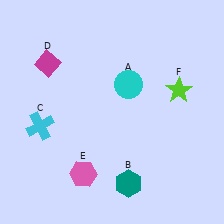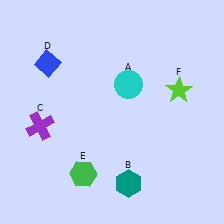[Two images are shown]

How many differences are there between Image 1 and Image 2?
There are 3 differences between the two images.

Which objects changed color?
C changed from cyan to purple. D changed from magenta to blue. E changed from pink to green.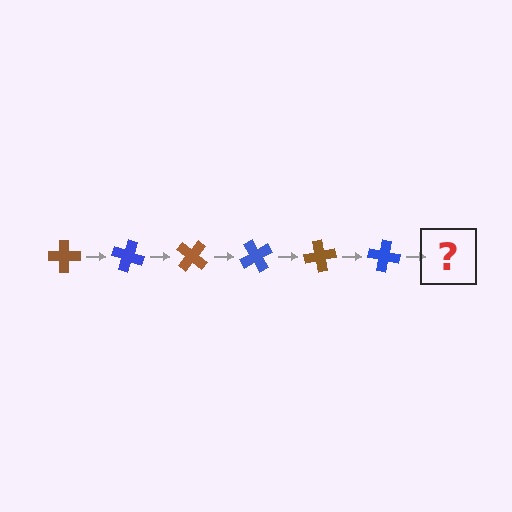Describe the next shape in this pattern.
It should be a brown cross, rotated 120 degrees from the start.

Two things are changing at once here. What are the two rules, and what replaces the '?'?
The two rules are that it rotates 20 degrees each step and the color cycles through brown and blue. The '?' should be a brown cross, rotated 120 degrees from the start.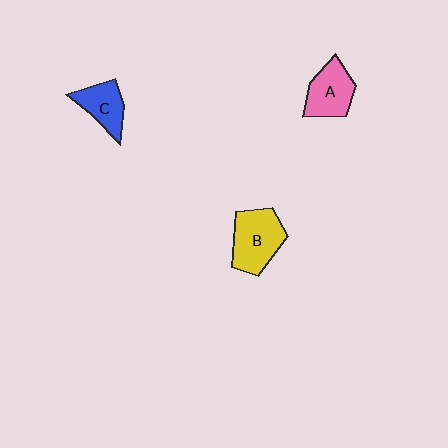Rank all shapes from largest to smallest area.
From largest to smallest: B (yellow), A (pink), C (blue).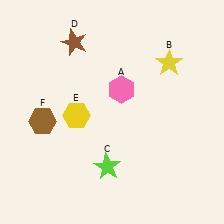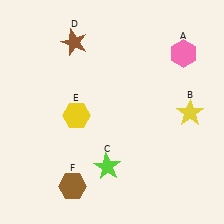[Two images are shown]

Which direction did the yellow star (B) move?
The yellow star (B) moved down.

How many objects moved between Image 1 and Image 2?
3 objects moved between the two images.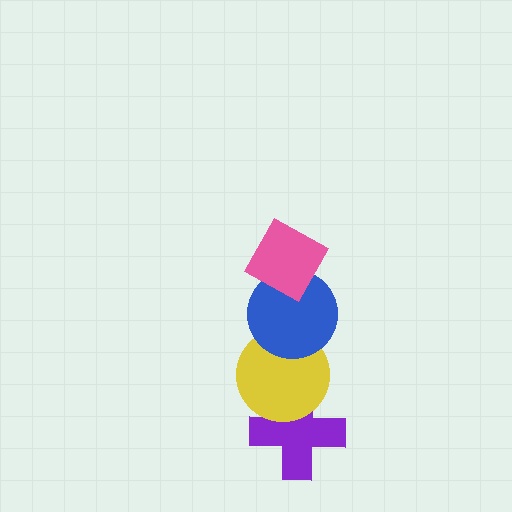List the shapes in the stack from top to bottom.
From top to bottom: the pink diamond, the blue circle, the yellow circle, the purple cross.